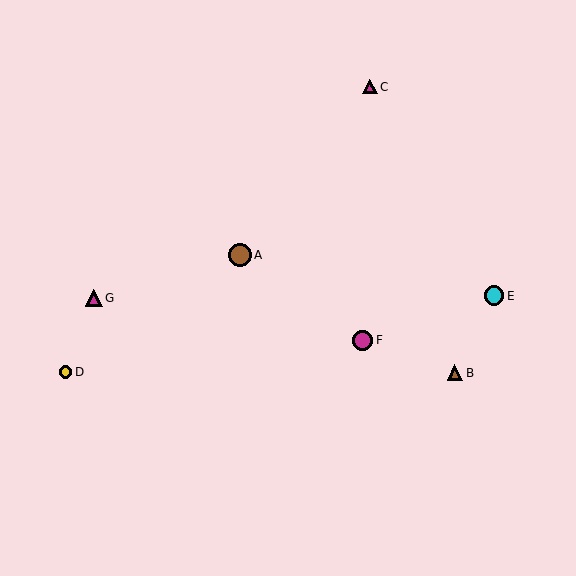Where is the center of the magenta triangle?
The center of the magenta triangle is at (94, 298).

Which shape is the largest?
The brown circle (labeled A) is the largest.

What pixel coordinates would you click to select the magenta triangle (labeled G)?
Click at (94, 298) to select the magenta triangle G.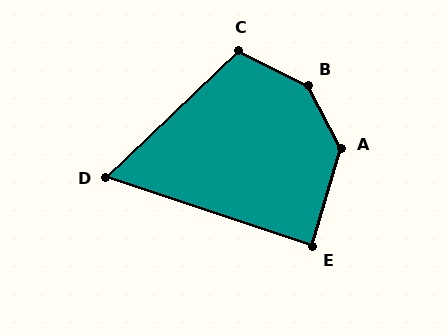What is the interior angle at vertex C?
Approximately 110 degrees (obtuse).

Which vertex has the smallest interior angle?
D, at approximately 62 degrees.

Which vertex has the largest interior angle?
B, at approximately 143 degrees.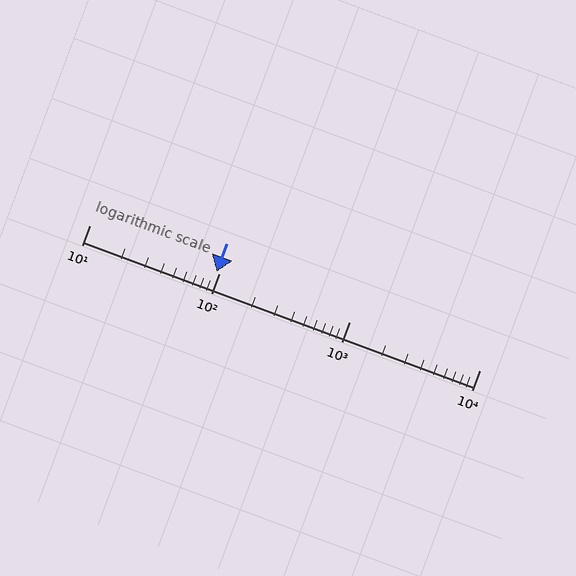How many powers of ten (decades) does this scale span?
The scale spans 3 decades, from 10 to 10000.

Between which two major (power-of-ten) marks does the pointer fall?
The pointer is between 10 and 100.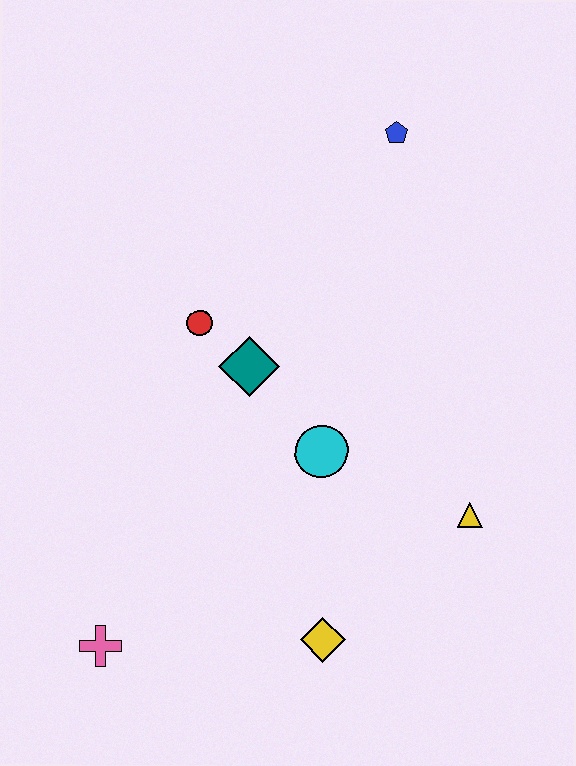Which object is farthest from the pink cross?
The blue pentagon is farthest from the pink cross.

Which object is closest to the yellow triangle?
The cyan circle is closest to the yellow triangle.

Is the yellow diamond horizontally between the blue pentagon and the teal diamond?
Yes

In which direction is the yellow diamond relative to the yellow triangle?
The yellow diamond is to the left of the yellow triangle.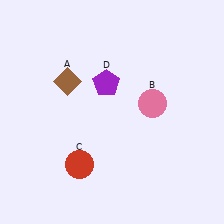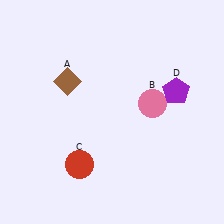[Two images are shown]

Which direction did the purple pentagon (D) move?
The purple pentagon (D) moved right.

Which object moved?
The purple pentagon (D) moved right.